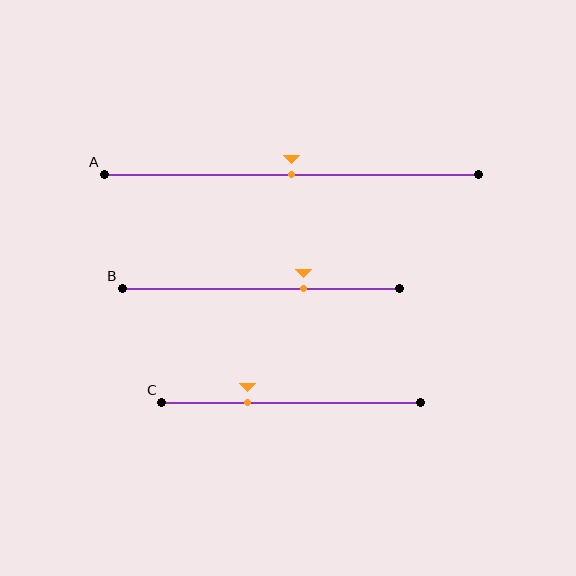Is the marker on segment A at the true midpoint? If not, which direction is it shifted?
Yes, the marker on segment A is at the true midpoint.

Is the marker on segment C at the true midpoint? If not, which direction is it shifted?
No, the marker on segment C is shifted to the left by about 17% of the segment length.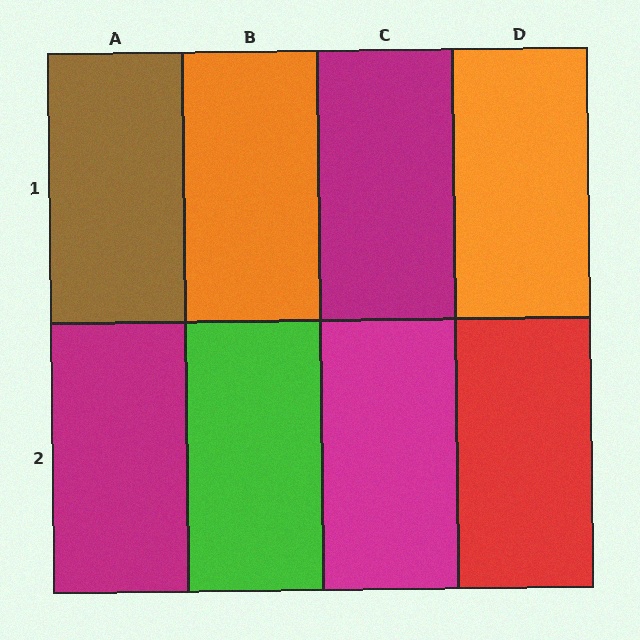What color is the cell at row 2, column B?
Green.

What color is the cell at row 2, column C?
Magenta.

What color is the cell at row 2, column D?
Red.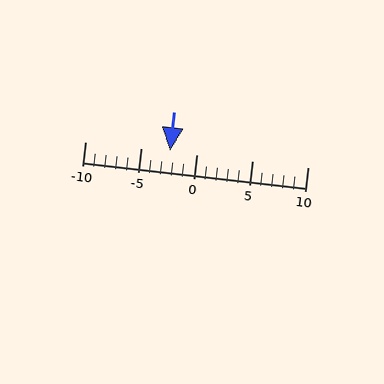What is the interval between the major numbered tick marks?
The major tick marks are spaced 5 units apart.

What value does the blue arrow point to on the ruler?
The blue arrow points to approximately -2.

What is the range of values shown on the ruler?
The ruler shows values from -10 to 10.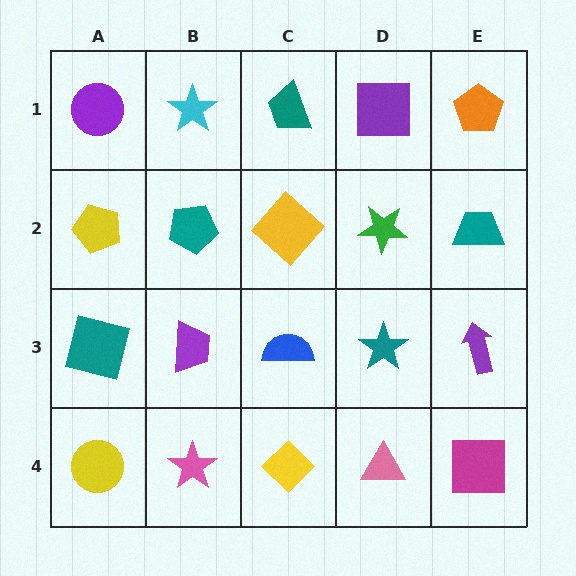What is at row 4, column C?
A yellow diamond.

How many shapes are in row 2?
5 shapes.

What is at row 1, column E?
An orange pentagon.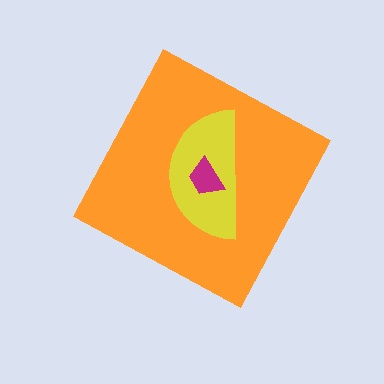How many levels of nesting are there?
3.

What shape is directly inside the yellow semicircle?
The magenta trapezoid.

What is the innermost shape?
The magenta trapezoid.